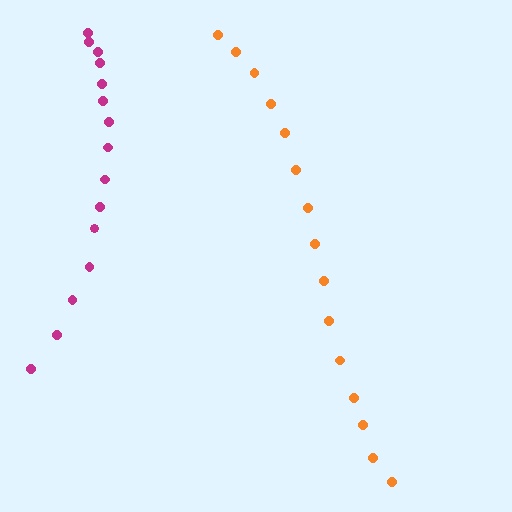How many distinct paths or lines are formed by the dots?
There are 2 distinct paths.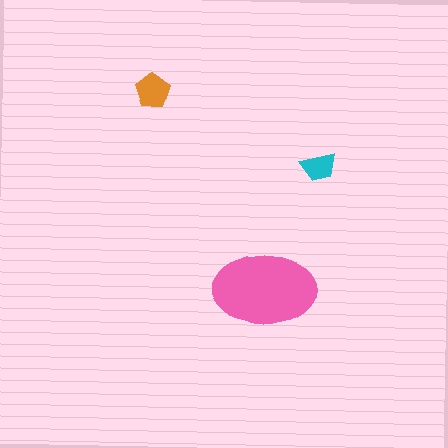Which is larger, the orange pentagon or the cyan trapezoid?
The orange pentagon.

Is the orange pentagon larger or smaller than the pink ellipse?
Smaller.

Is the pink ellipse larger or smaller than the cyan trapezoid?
Larger.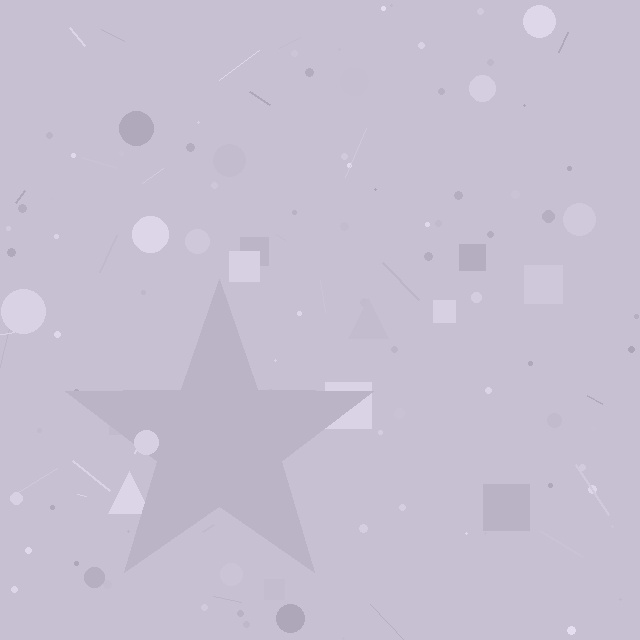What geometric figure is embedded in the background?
A star is embedded in the background.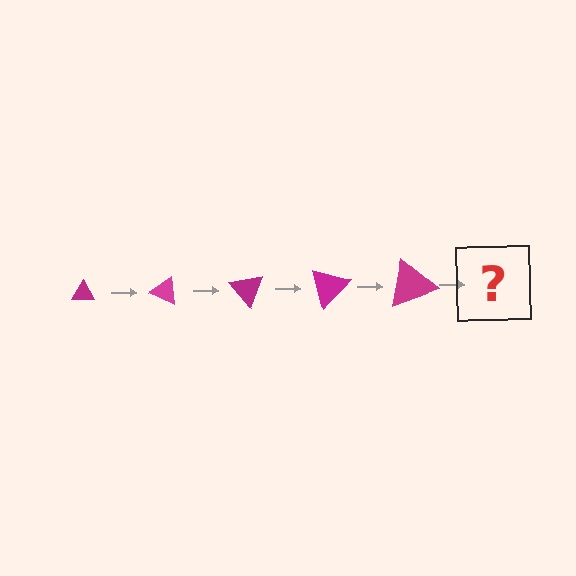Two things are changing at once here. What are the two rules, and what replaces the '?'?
The two rules are that the triangle grows larger each step and it rotates 25 degrees each step. The '?' should be a triangle, larger than the previous one and rotated 125 degrees from the start.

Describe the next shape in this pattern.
It should be a triangle, larger than the previous one and rotated 125 degrees from the start.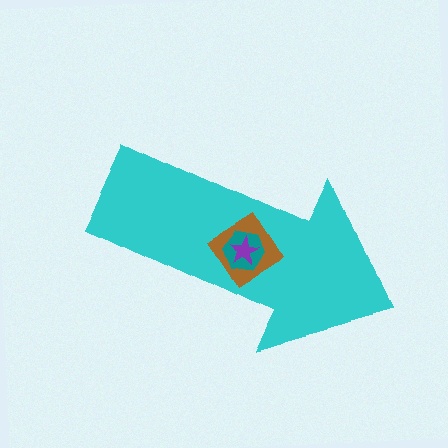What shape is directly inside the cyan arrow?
The brown diamond.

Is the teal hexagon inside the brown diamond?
Yes.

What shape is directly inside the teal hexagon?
The purple star.